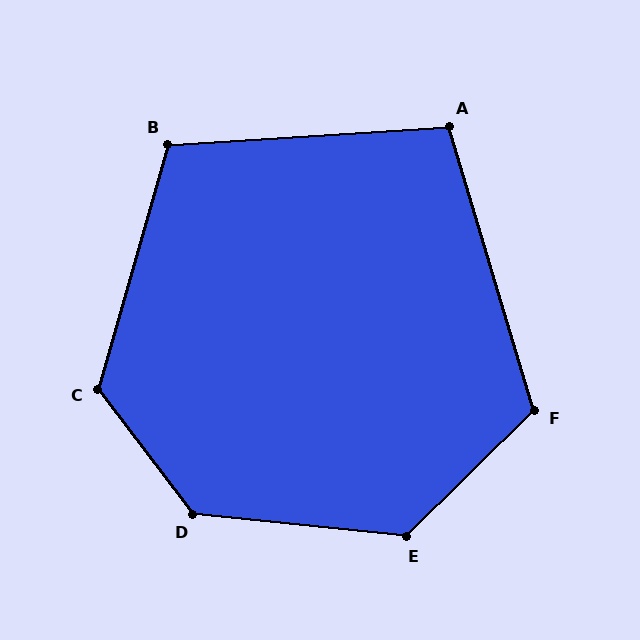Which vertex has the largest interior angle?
D, at approximately 133 degrees.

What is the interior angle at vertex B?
Approximately 109 degrees (obtuse).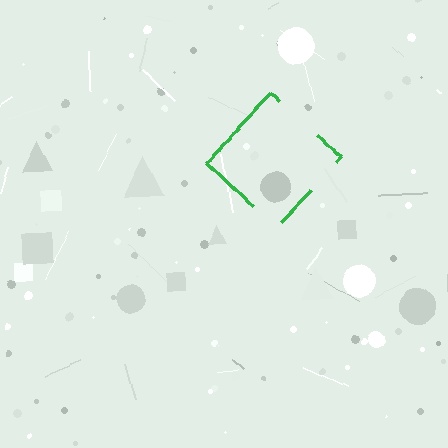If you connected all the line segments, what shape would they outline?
They would outline a diamond.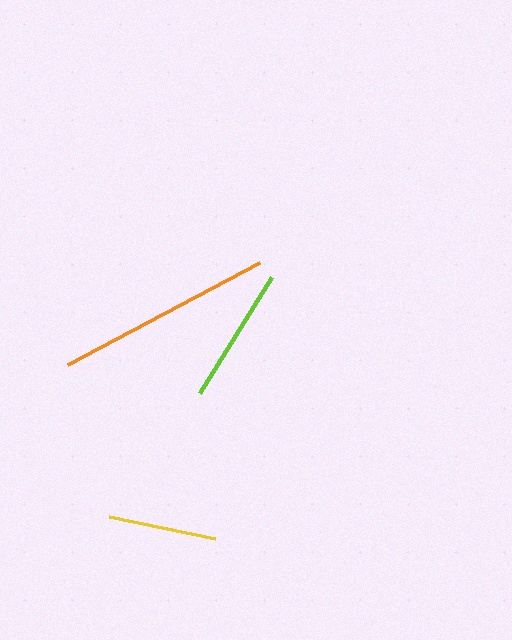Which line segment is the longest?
The orange line is the longest at approximately 217 pixels.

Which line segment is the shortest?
The yellow line is the shortest at approximately 109 pixels.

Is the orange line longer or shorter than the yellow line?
The orange line is longer than the yellow line.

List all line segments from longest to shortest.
From longest to shortest: orange, lime, yellow.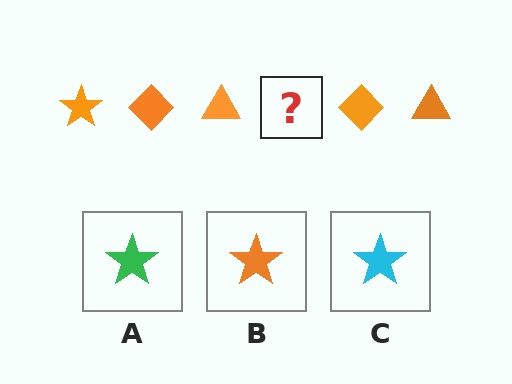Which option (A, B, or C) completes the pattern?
B.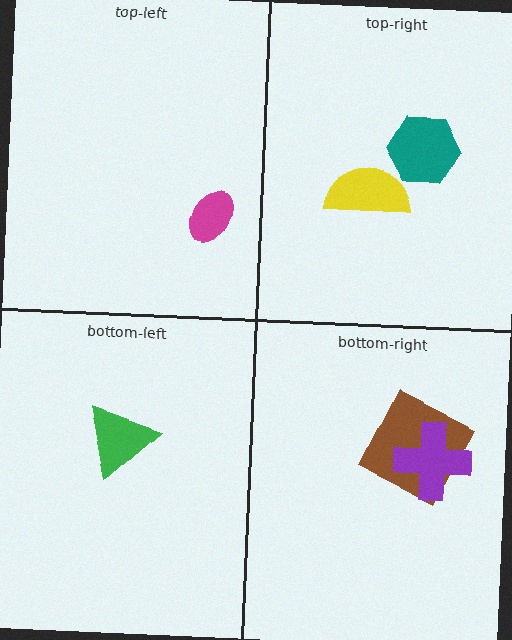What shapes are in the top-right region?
The teal hexagon, the yellow semicircle.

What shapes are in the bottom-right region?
The brown square, the purple cross.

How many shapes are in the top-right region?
2.